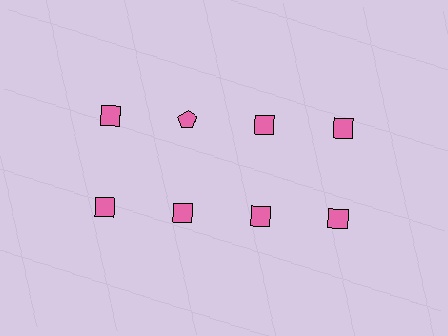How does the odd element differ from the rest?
It has a different shape: pentagon instead of square.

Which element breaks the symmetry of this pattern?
The pink pentagon in the top row, second from left column breaks the symmetry. All other shapes are pink squares.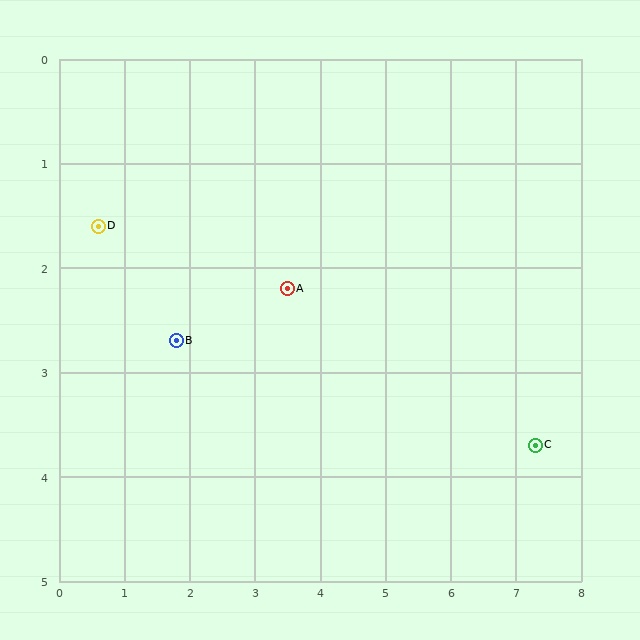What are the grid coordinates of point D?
Point D is at approximately (0.6, 1.6).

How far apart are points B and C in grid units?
Points B and C are about 5.6 grid units apart.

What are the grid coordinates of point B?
Point B is at approximately (1.8, 2.7).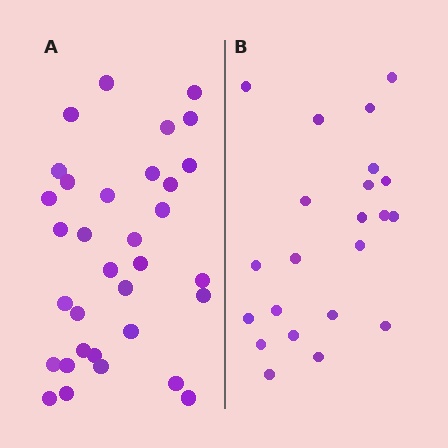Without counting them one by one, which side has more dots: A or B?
Region A (the left region) has more dots.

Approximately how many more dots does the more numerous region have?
Region A has roughly 12 or so more dots than region B.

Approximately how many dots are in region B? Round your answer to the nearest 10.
About 20 dots. (The exact count is 22, which rounds to 20.)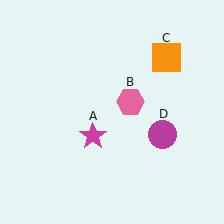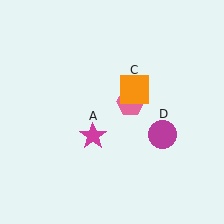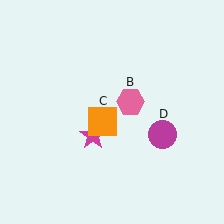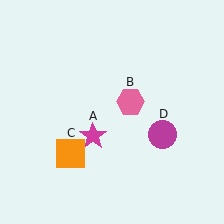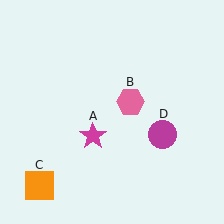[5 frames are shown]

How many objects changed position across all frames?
1 object changed position: orange square (object C).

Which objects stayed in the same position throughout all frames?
Magenta star (object A) and pink hexagon (object B) and magenta circle (object D) remained stationary.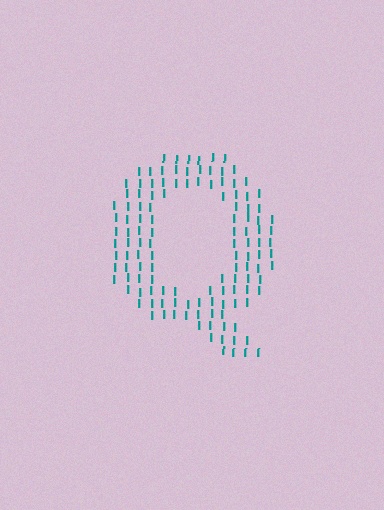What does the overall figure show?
The overall figure shows the letter Q.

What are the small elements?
The small elements are letter I's.